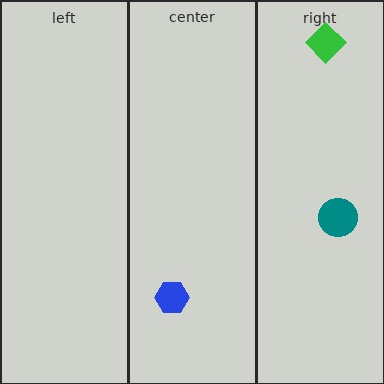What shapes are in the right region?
The green diamond, the teal circle.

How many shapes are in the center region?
1.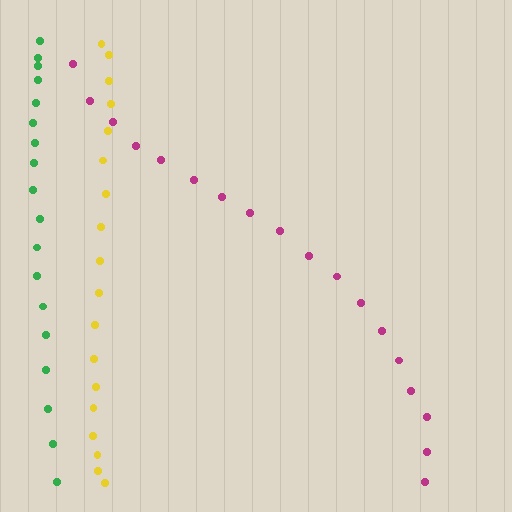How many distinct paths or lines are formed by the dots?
There are 3 distinct paths.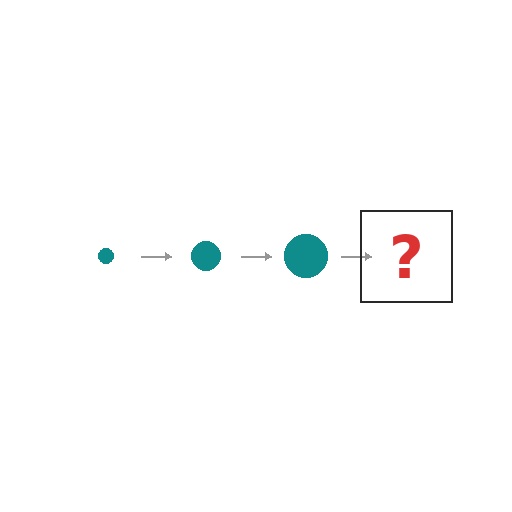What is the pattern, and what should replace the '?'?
The pattern is that the circle gets progressively larger each step. The '?' should be a teal circle, larger than the previous one.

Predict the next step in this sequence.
The next step is a teal circle, larger than the previous one.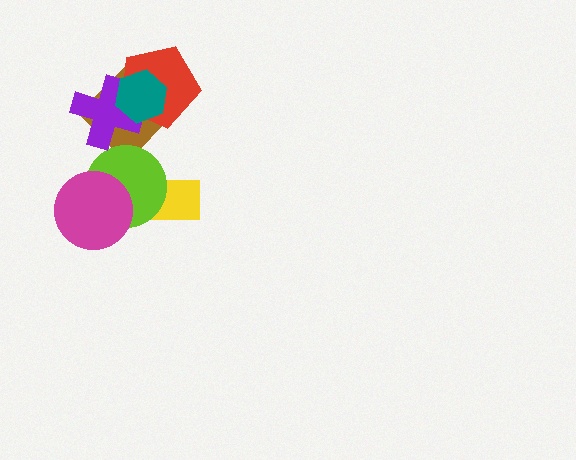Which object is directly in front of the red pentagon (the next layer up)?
The purple cross is directly in front of the red pentagon.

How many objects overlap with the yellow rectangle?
1 object overlaps with the yellow rectangle.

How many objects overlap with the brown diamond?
4 objects overlap with the brown diamond.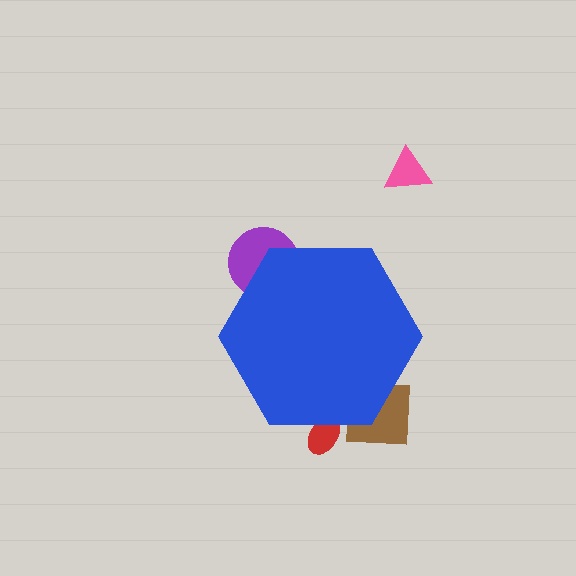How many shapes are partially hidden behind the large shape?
3 shapes are partially hidden.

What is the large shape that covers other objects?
A blue hexagon.